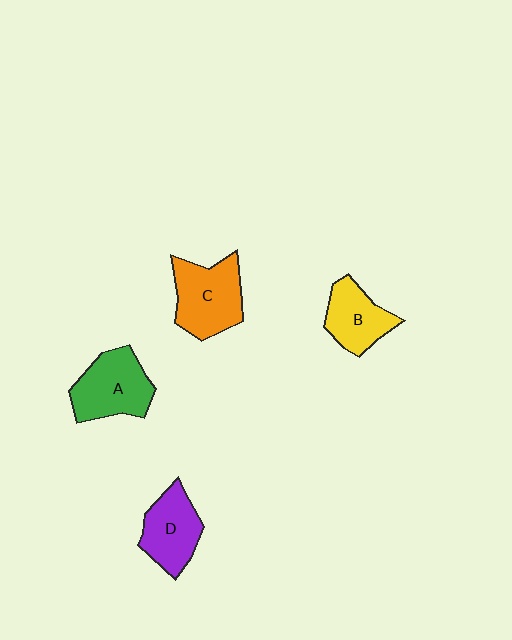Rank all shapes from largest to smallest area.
From largest to smallest: C (orange), A (green), D (purple), B (yellow).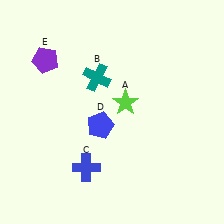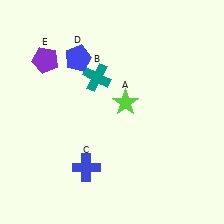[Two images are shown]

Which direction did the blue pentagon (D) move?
The blue pentagon (D) moved up.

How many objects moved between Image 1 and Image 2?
1 object moved between the two images.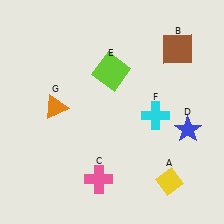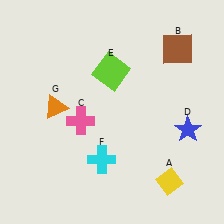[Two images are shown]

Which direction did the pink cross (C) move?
The pink cross (C) moved up.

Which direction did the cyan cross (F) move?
The cyan cross (F) moved left.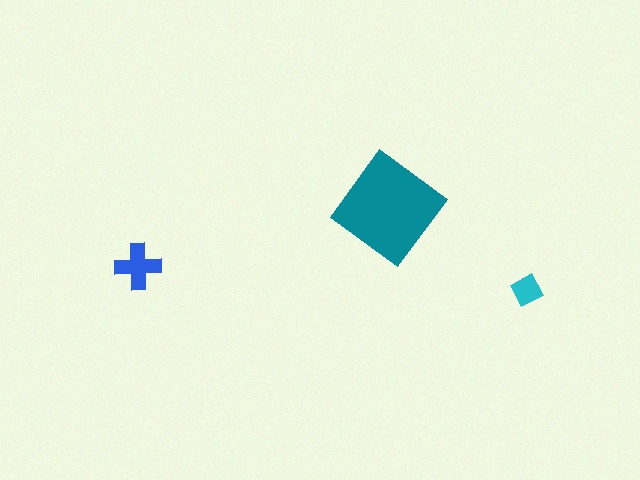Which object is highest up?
The teal diamond is topmost.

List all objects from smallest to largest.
The cyan diamond, the blue cross, the teal diamond.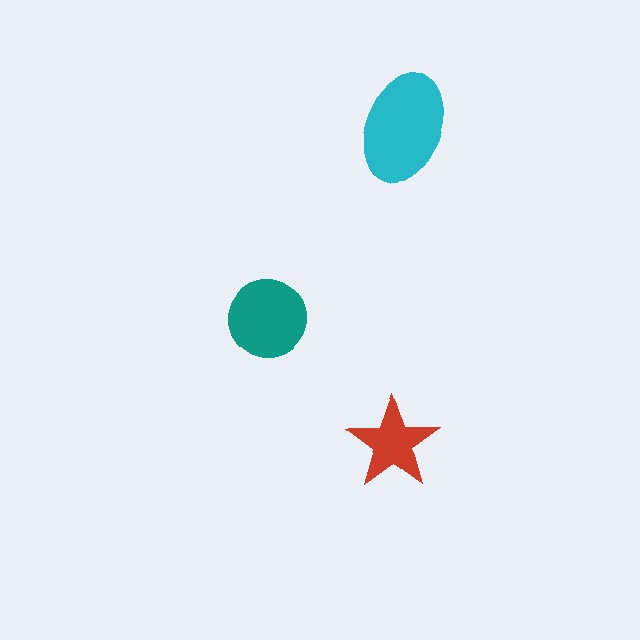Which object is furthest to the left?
The teal circle is leftmost.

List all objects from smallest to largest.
The red star, the teal circle, the cyan ellipse.